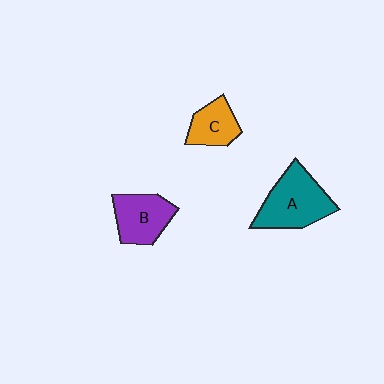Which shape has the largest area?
Shape A (teal).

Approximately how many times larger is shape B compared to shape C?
Approximately 1.3 times.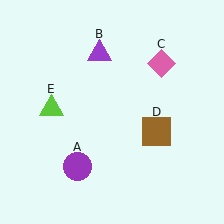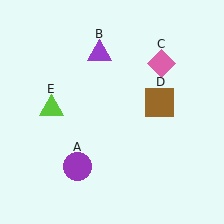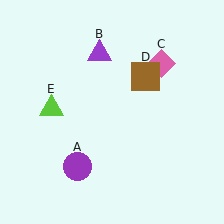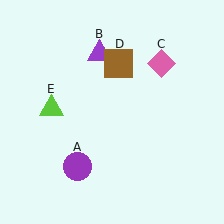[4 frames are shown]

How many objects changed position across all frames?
1 object changed position: brown square (object D).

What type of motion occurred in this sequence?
The brown square (object D) rotated counterclockwise around the center of the scene.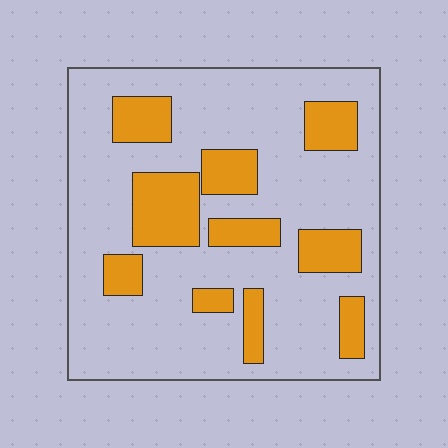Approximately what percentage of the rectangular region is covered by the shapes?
Approximately 25%.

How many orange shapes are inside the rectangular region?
10.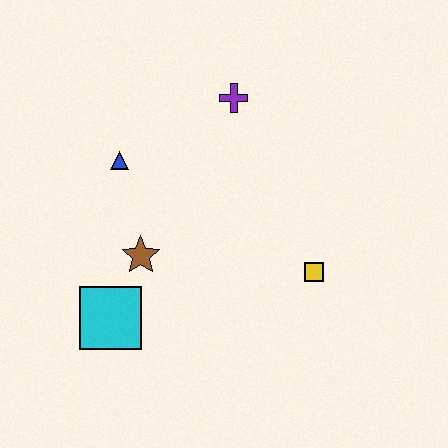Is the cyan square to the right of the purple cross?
No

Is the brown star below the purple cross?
Yes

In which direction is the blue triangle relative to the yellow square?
The blue triangle is to the left of the yellow square.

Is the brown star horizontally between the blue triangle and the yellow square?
Yes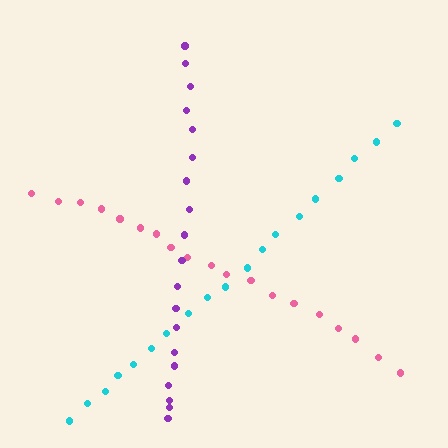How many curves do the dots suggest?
There are 3 distinct paths.